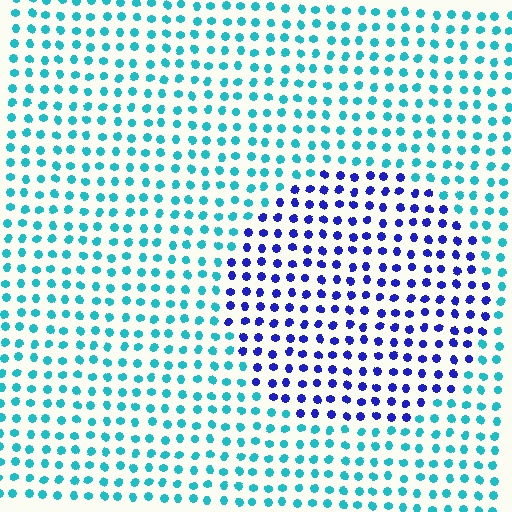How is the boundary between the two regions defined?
The boundary is defined purely by a slight shift in hue (about 57 degrees). Spacing, size, and orientation are identical on both sides.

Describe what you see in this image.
The image is filled with small cyan elements in a uniform arrangement. A circle-shaped region is visible where the elements are tinted to a slightly different hue, forming a subtle color boundary.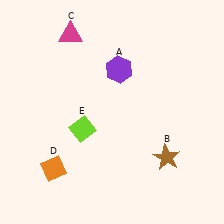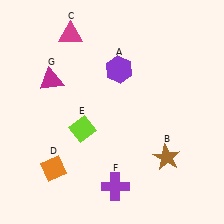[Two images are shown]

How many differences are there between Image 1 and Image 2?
There are 2 differences between the two images.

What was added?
A purple cross (F), a magenta triangle (G) were added in Image 2.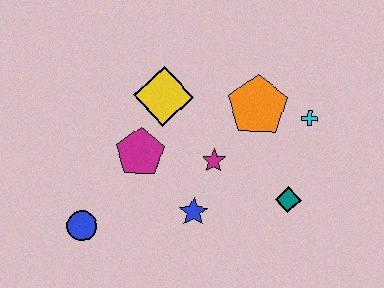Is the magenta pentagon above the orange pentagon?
No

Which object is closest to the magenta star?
The blue star is closest to the magenta star.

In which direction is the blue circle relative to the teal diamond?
The blue circle is to the left of the teal diamond.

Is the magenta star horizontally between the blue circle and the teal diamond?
Yes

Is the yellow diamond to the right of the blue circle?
Yes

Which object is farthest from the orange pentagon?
The blue circle is farthest from the orange pentagon.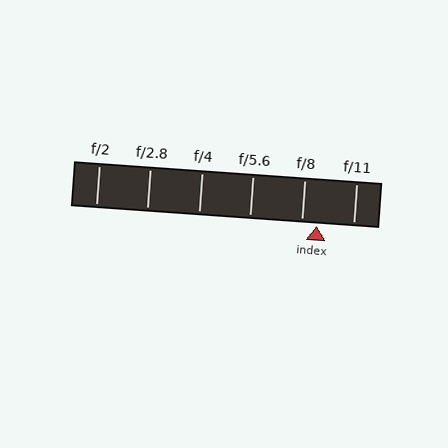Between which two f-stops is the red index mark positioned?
The index mark is between f/8 and f/11.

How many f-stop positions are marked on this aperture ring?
There are 6 f-stop positions marked.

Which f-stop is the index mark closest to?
The index mark is closest to f/8.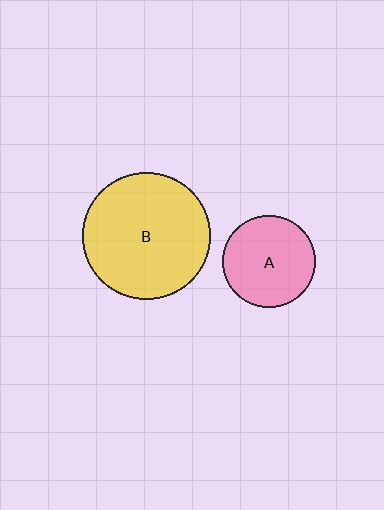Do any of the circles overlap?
No, none of the circles overlap.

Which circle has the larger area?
Circle B (yellow).